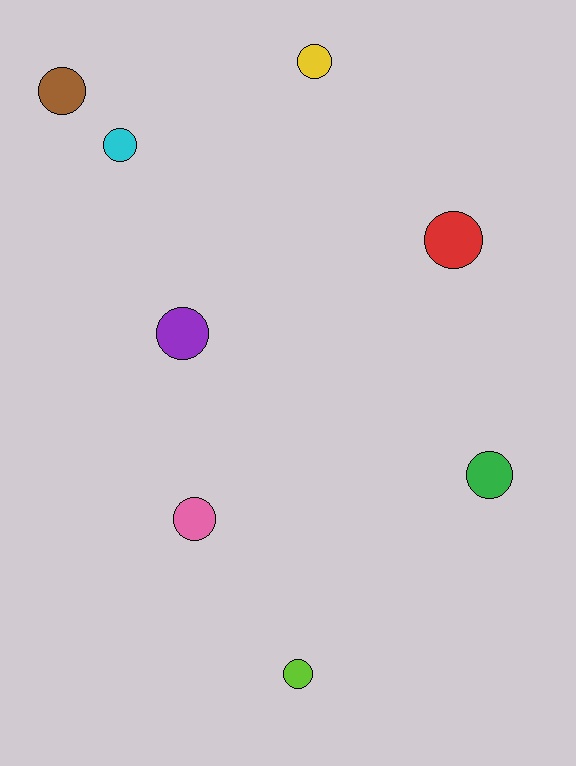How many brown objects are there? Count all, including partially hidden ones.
There is 1 brown object.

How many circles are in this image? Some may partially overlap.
There are 8 circles.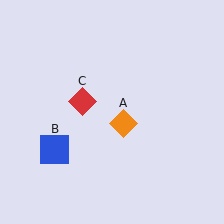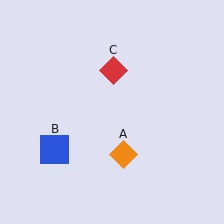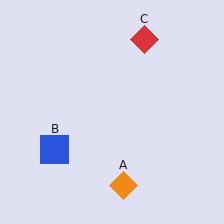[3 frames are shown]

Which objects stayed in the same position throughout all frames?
Blue square (object B) remained stationary.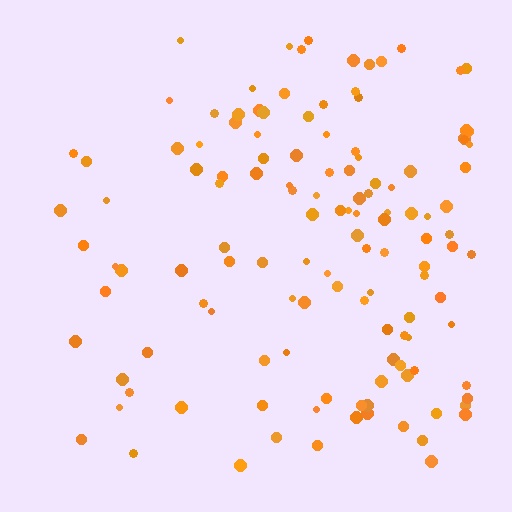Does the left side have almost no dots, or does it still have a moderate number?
Still a moderate number, just noticeably fewer than the right.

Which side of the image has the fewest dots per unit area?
The left.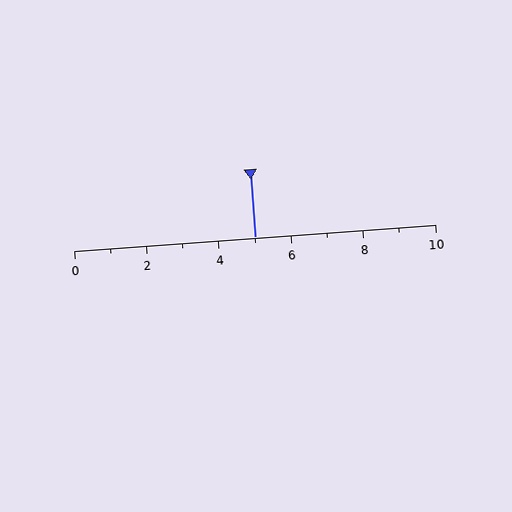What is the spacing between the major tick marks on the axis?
The major ticks are spaced 2 apart.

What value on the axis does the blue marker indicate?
The marker indicates approximately 5.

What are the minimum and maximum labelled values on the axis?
The axis runs from 0 to 10.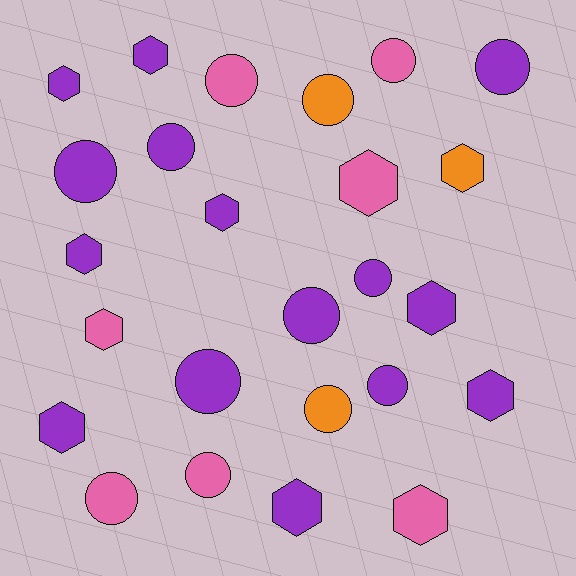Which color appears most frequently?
Purple, with 15 objects.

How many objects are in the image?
There are 25 objects.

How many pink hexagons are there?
There are 3 pink hexagons.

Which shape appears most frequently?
Circle, with 13 objects.